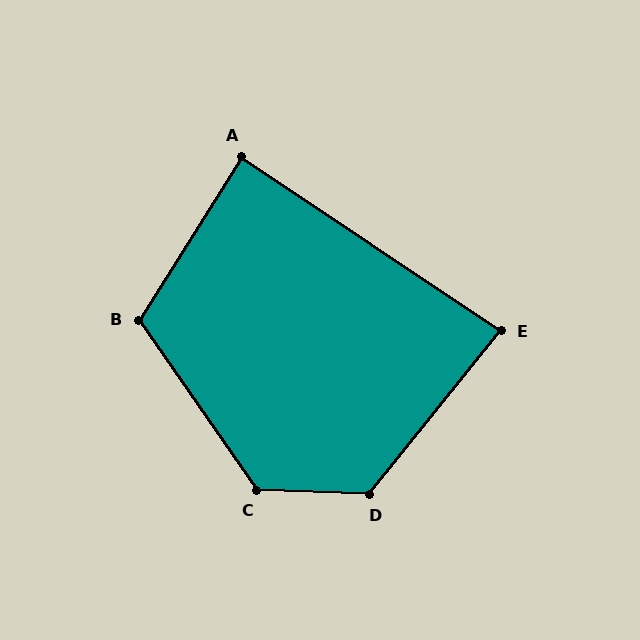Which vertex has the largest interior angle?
C, at approximately 127 degrees.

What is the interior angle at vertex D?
Approximately 126 degrees (obtuse).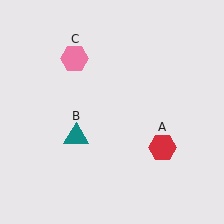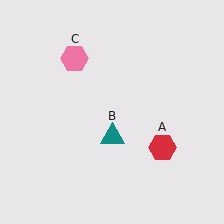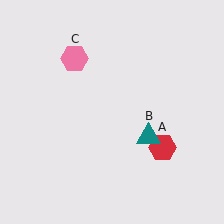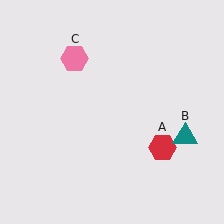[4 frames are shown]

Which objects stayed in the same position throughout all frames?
Red hexagon (object A) and pink hexagon (object C) remained stationary.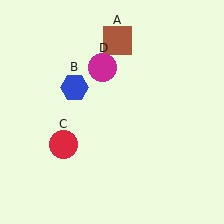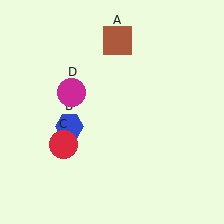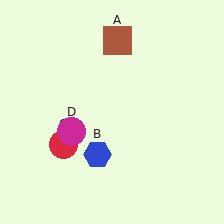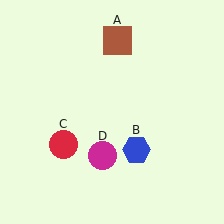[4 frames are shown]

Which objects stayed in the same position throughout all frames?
Brown square (object A) and red circle (object C) remained stationary.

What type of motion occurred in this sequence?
The blue hexagon (object B), magenta circle (object D) rotated counterclockwise around the center of the scene.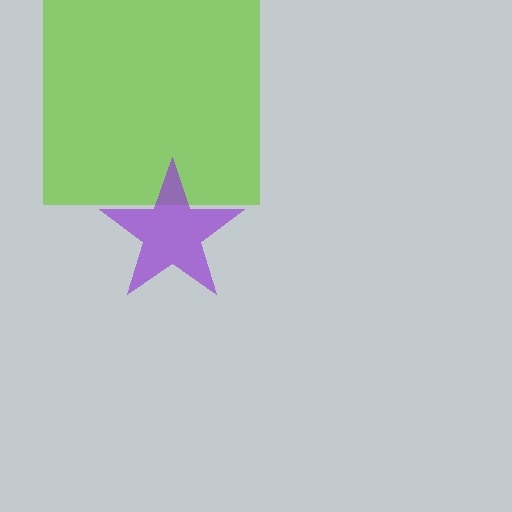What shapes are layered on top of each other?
The layered shapes are: a lime square, a purple star.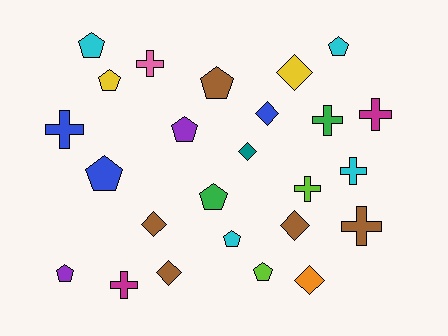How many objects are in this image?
There are 25 objects.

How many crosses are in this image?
There are 8 crosses.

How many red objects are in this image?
There are no red objects.